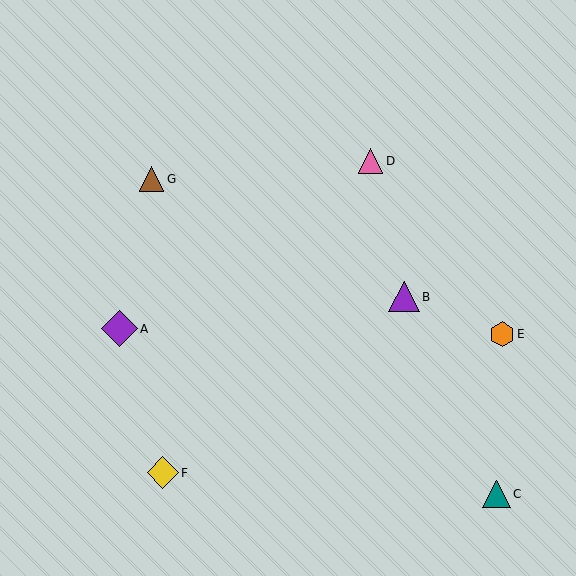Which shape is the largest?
The purple diamond (labeled A) is the largest.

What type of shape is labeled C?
Shape C is a teal triangle.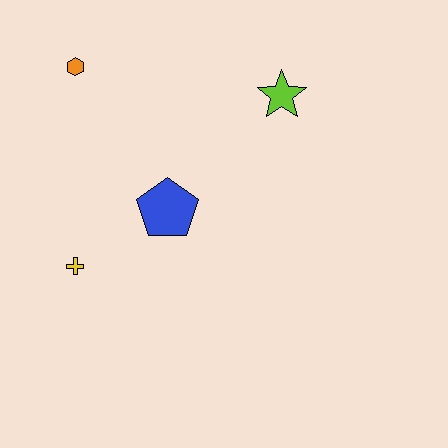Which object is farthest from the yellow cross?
The lime star is farthest from the yellow cross.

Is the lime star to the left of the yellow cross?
No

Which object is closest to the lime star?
The blue pentagon is closest to the lime star.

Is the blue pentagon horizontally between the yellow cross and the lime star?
Yes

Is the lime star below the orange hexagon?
Yes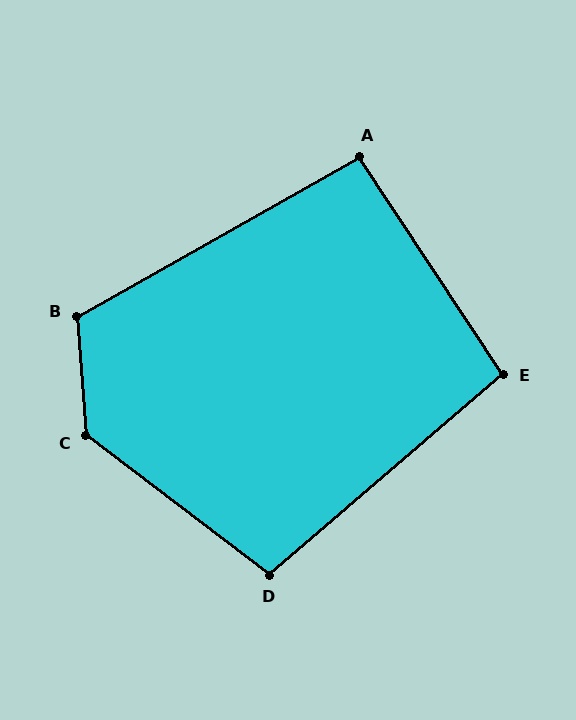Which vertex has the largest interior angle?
C, at approximately 132 degrees.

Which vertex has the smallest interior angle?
A, at approximately 94 degrees.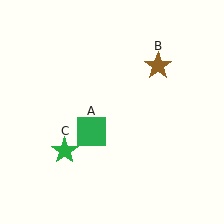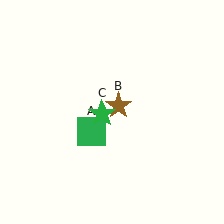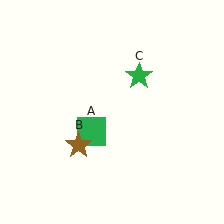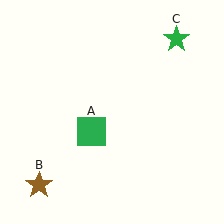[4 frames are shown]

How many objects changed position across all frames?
2 objects changed position: brown star (object B), green star (object C).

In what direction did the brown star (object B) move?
The brown star (object B) moved down and to the left.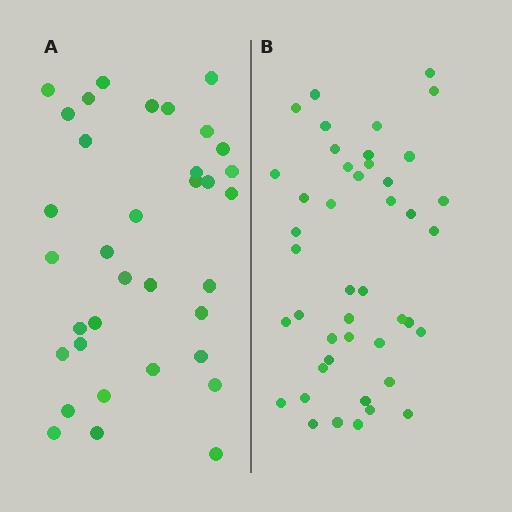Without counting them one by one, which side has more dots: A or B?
Region B (the right region) has more dots.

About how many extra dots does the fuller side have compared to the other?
Region B has roughly 8 or so more dots than region A.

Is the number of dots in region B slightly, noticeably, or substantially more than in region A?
Region B has noticeably more, but not dramatically so. The ratio is roughly 1.3 to 1.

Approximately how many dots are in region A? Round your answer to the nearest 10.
About 40 dots. (The exact count is 35, which rounds to 40.)